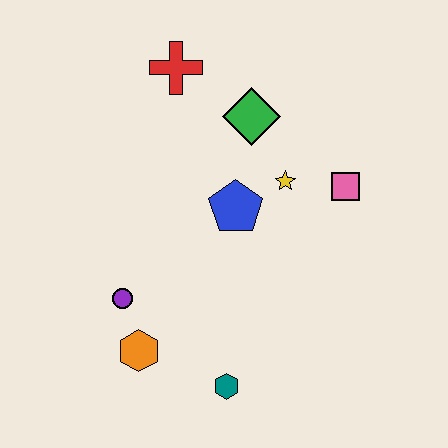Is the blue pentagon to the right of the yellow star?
No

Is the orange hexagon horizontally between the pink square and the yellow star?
No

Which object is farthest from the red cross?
The teal hexagon is farthest from the red cross.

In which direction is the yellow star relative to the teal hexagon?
The yellow star is above the teal hexagon.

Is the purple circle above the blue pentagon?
No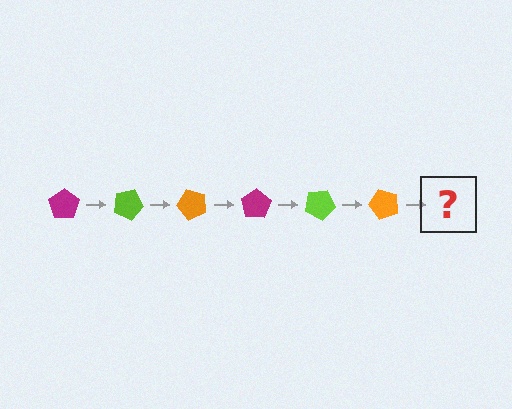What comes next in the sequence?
The next element should be a magenta pentagon, rotated 150 degrees from the start.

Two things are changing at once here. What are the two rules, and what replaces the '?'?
The two rules are that it rotates 25 degrees each step and the color cycles through magenta, lime, and orange. The '?' should be a magenta pentagon, rotated 150 degrees from the start.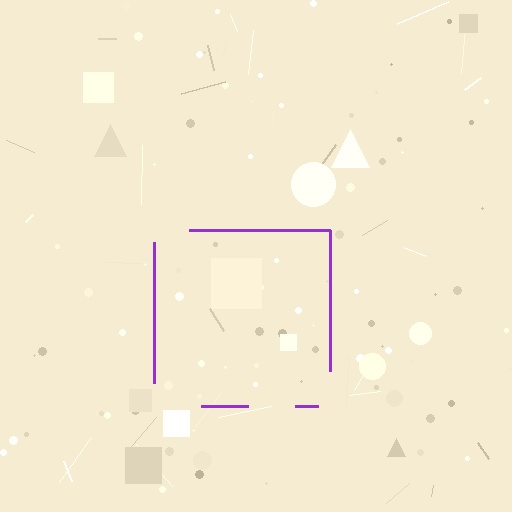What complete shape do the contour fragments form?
The contour fragments form a square.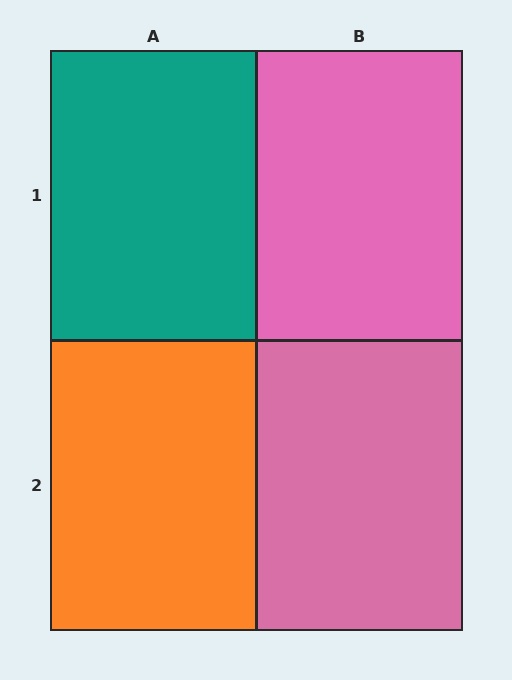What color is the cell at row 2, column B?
Pink.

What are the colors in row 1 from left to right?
Teal, pink.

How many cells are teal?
1 cell is teal.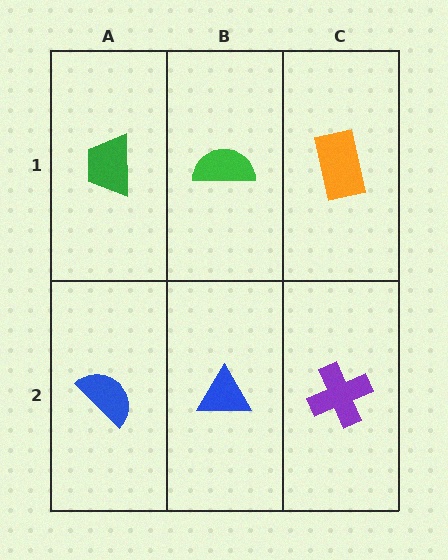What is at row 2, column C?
A purple cross.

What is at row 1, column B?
A green semicircle.